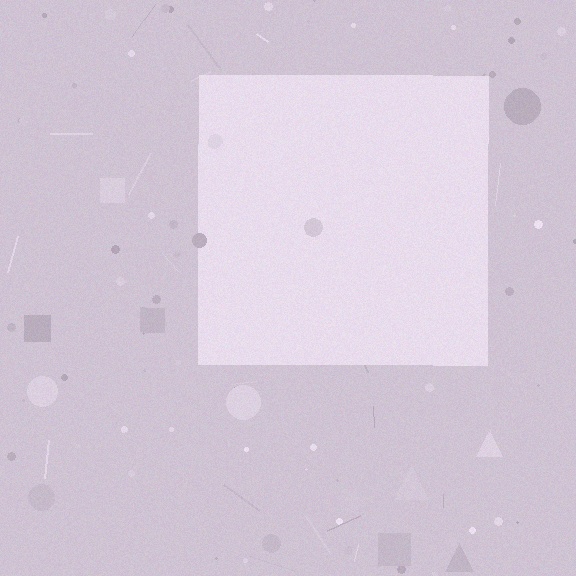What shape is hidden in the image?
A square is hidden in the image.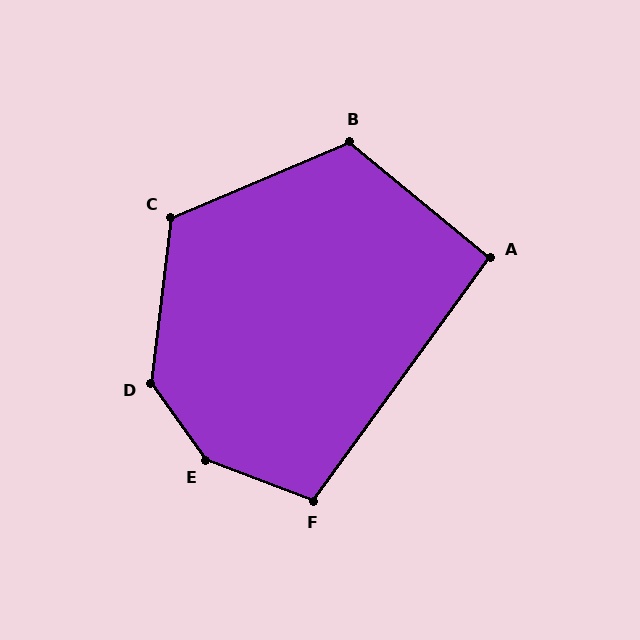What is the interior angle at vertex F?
Approximately 105 degrees (obtuse).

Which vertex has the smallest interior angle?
A, at approximately 94 degrees.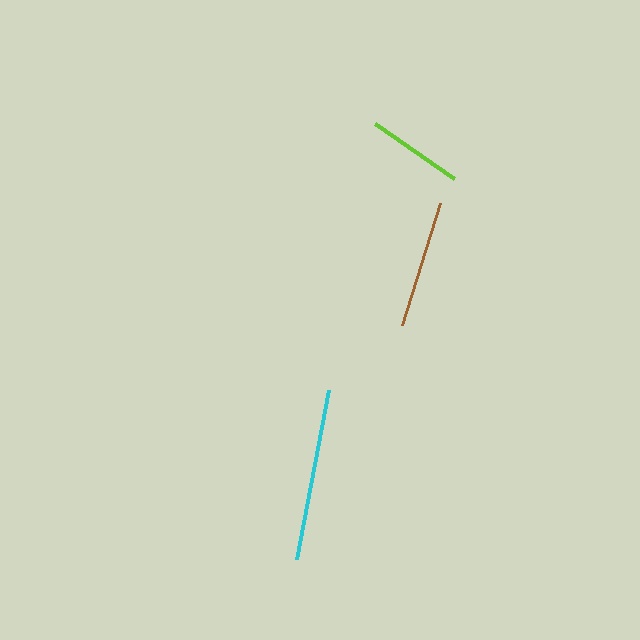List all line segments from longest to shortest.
From longest to shortest: cyan, brown, lime.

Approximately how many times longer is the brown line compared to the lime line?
The brown line is approximately 1.3 times the length of the lime line.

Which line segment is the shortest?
The lime line is the shortest at approximately 97 pixels.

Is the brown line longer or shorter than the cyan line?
The cyan line is longer than the brown line.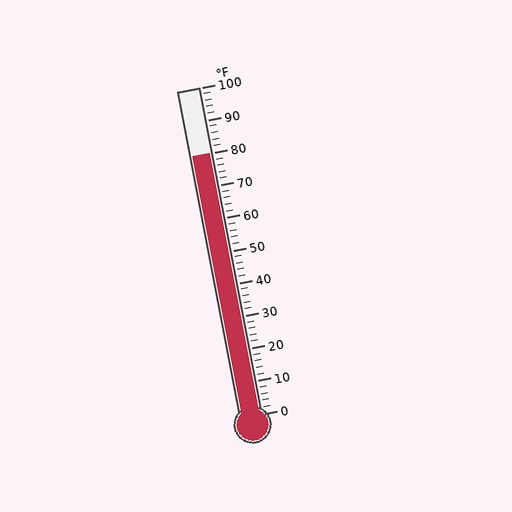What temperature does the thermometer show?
The thermometer shows approximately 80°F.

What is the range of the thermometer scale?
The thermometer scale ranges from 0°F to 100°F.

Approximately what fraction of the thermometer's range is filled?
The thermometer is filled to approximately 80% of its range.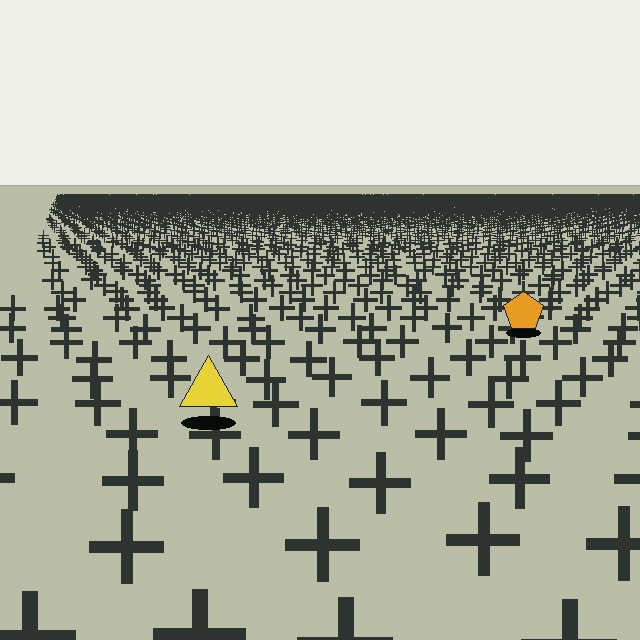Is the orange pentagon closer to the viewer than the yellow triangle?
No. The yellow triangle is closer — you can tell from the texture gradient: the ground texture is coarser near it.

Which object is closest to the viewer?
The yellow triangle is closest. The texture marks near it are larger and more spread out.